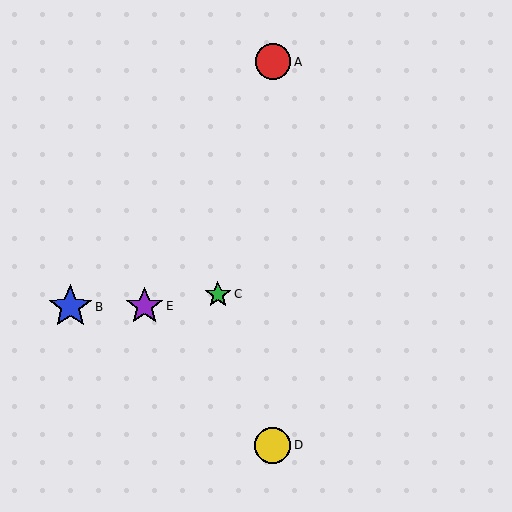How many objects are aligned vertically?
2 objects (A, D) are aligned vertically.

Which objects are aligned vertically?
Objects A, D are aligned vertically.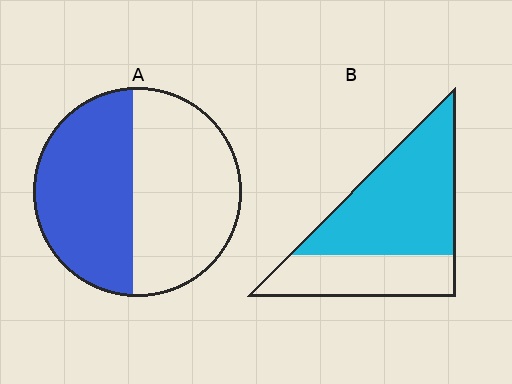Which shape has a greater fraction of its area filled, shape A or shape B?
Shape B.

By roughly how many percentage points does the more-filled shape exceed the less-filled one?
By roughly 15 percentage points (B over A).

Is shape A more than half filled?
Roughly half.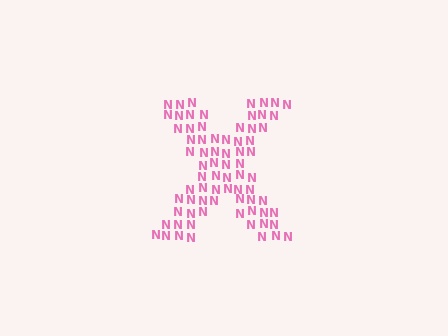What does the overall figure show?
The overall figure shows the letter X.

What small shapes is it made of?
It is made of small letter N's.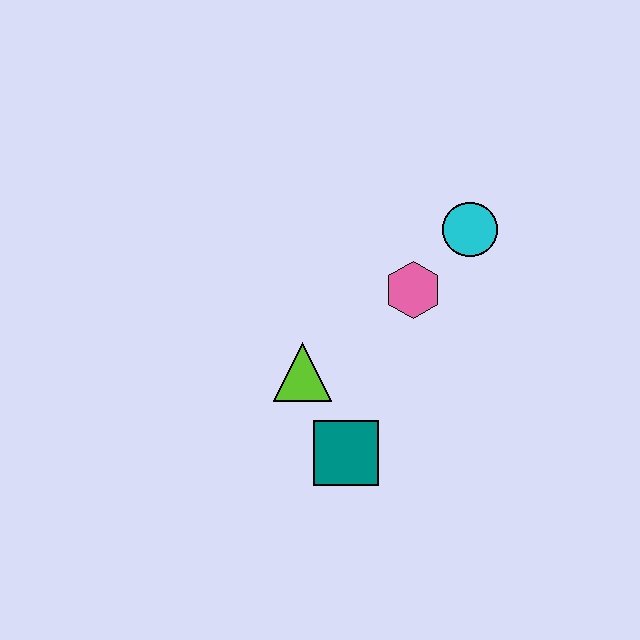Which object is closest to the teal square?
The lime triangle is closest to the teal square.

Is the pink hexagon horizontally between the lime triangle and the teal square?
No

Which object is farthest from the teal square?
The cyan circle is farthest from the teal square.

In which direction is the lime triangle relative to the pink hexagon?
The lime triangle is to the left of the pink hexagon.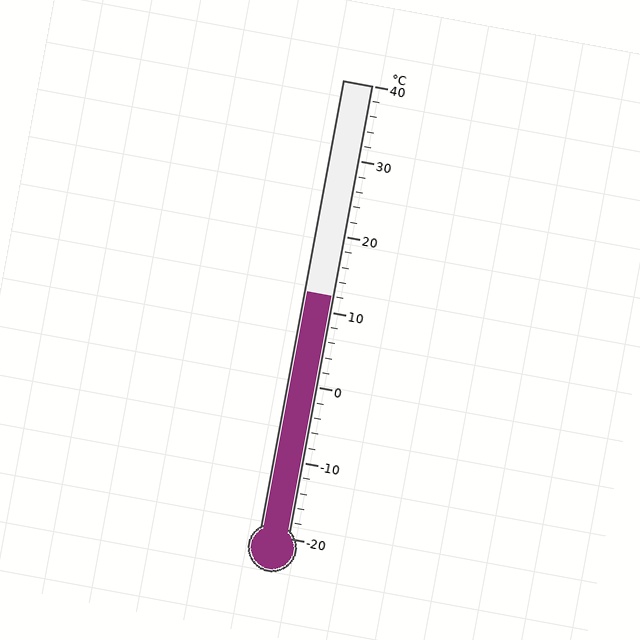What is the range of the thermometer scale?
The thermometer scale ranges from -20°C to 40°C.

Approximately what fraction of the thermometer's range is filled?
The thermometer is filled to approximately 55% of its range.